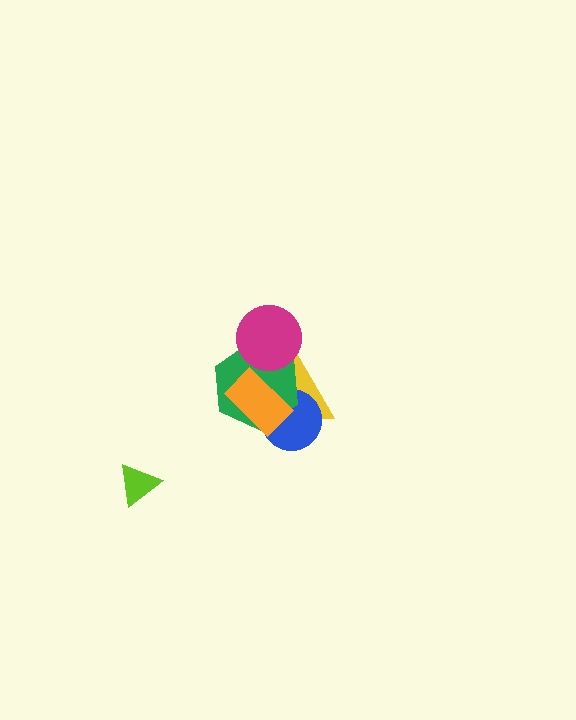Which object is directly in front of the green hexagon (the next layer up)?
The magenta circle is directly in front of the green hexagon.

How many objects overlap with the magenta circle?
2 objects overlap with the magenta circle.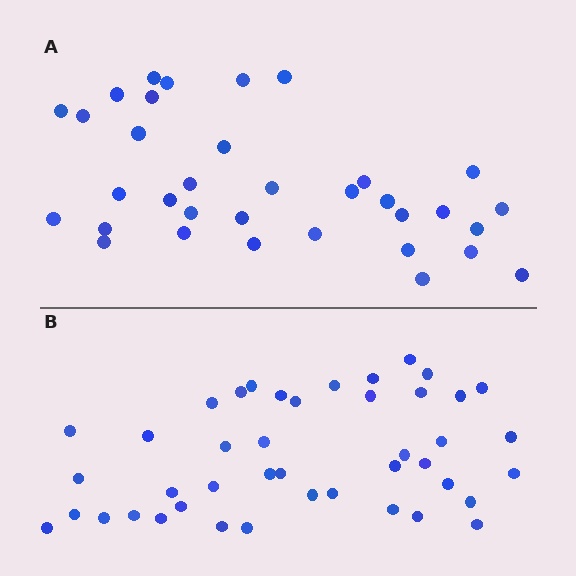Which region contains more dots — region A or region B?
Region B (the bottom region) has more dots.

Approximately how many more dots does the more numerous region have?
Region B has roughly 8 or so more dots than region A.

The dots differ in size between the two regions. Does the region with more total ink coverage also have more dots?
No. Region A has more total ink coverage because its dots are larger, but region B actually contains more individual dots. Total area can be misleading — the number of items is what matters here.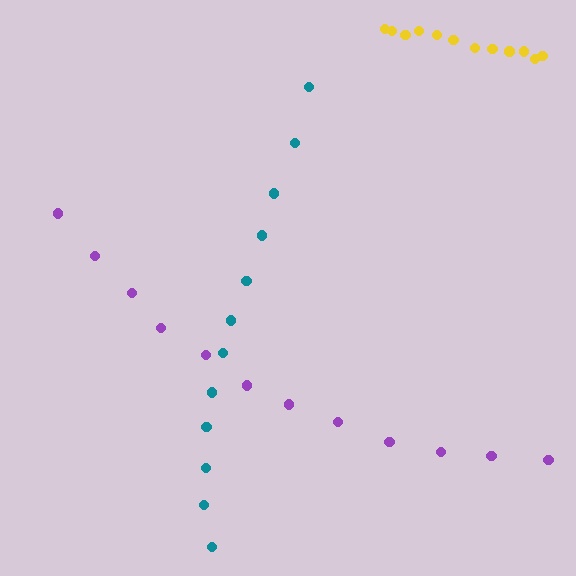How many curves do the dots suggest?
There are 3 distinct paths.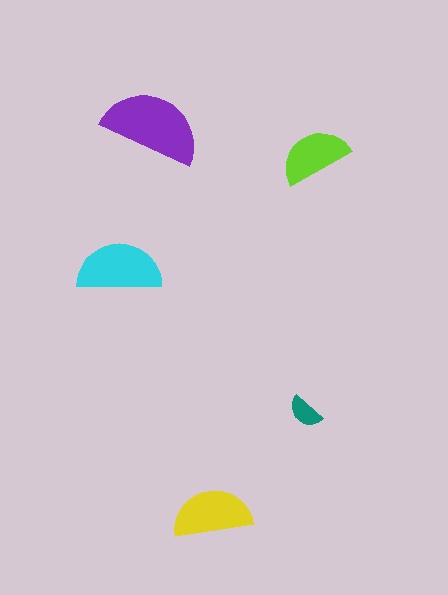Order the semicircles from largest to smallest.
the purple one, the cyan one, the yellow one, the lime one, the teal one.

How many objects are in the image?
There are 5 objects in the image.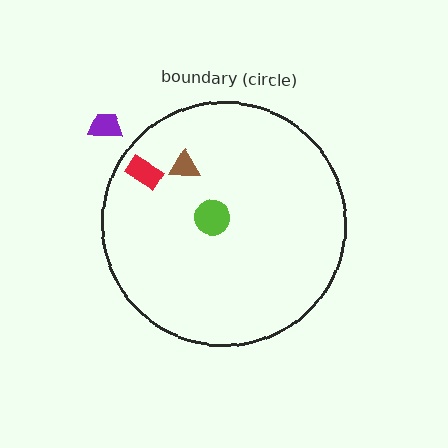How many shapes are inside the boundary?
3 inside, 1 outside.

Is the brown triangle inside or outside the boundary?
Inside.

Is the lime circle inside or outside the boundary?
Inside.